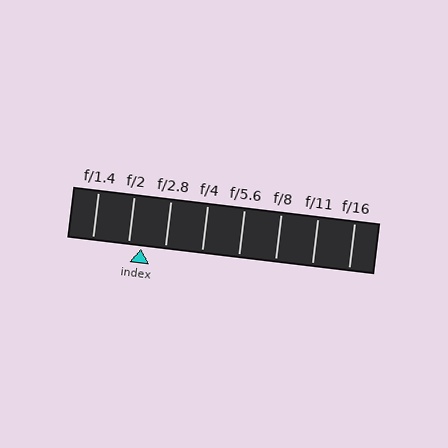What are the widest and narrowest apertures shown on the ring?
The widest aperture shown is f/1.4 and the narrowest is f/16.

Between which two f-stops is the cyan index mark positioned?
The index mark is between f/2 and f/2.8.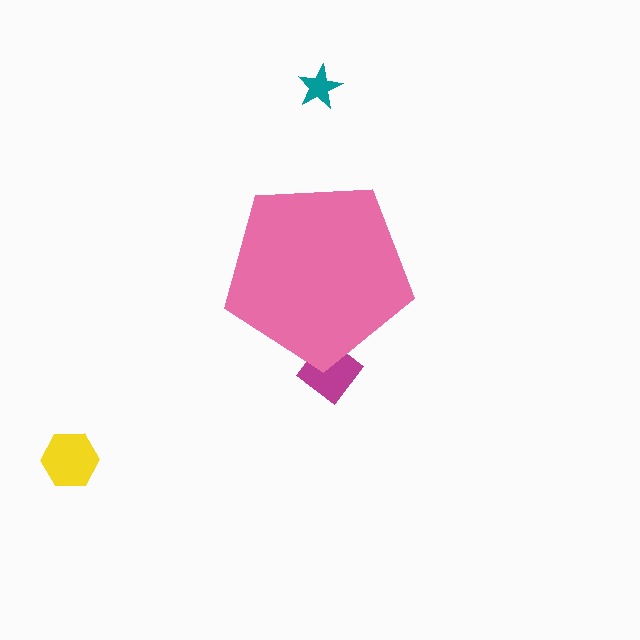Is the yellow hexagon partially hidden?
No, the yellow hexagon is fully visible.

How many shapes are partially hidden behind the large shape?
1 shape is partially hidden.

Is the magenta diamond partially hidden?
Yes, the magenta diamond is partially hidden behind the pink pentagon.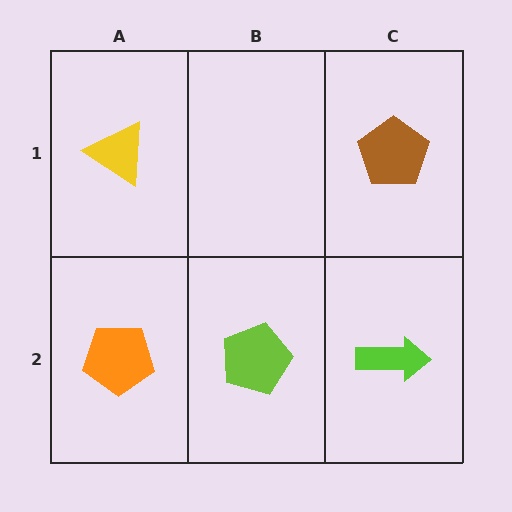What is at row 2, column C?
A lime arrow.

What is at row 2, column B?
A lime pentagon.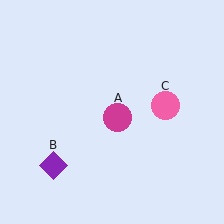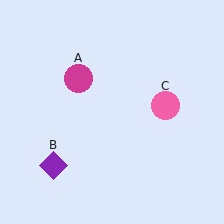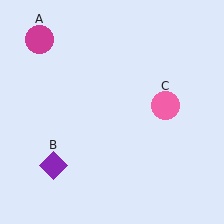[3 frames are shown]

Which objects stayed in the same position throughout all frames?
Purple diamond (object B) and pink circle (object C) remained stationary.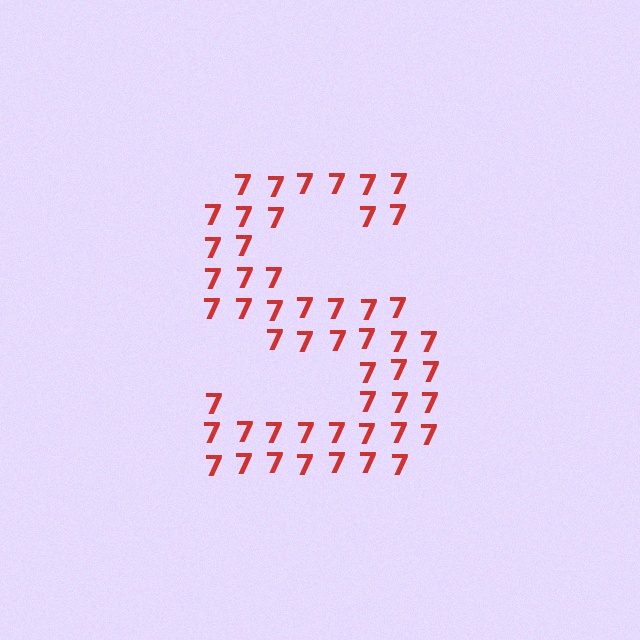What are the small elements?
The small elements are digit 7's.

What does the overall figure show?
The overall figure shows the letter S.